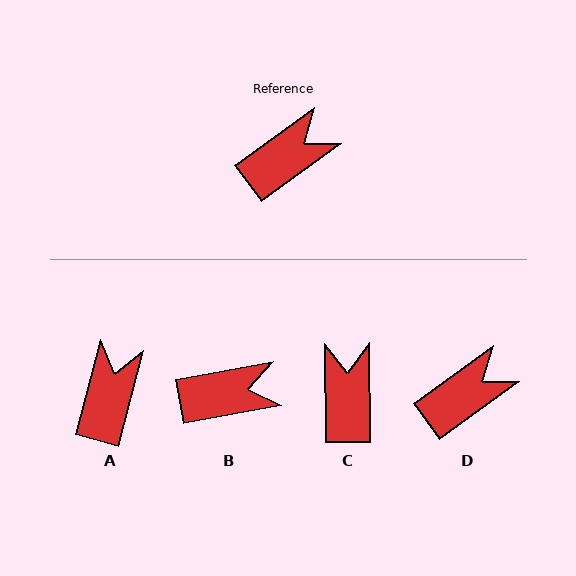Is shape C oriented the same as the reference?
No, it is off by about 54 degrees.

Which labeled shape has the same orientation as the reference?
D.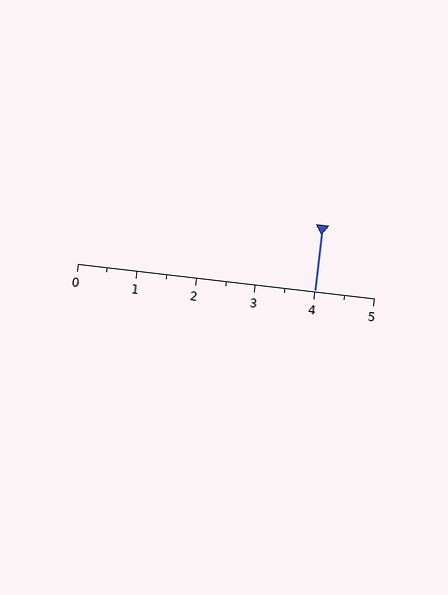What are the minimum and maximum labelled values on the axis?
The axis runs from 0 to 5.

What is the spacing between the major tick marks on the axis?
The major ticks are spaced 1 apart.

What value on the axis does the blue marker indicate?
The marker indicates approximately 4.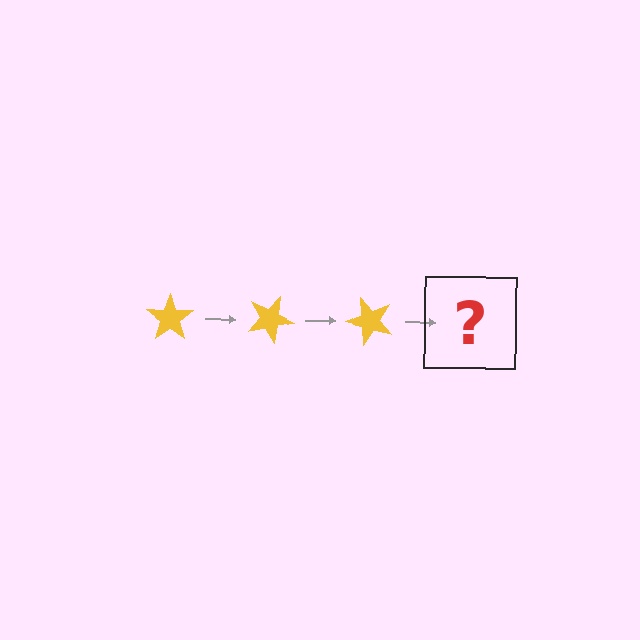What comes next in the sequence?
The next element should be a yellow star rotated 75 degrees.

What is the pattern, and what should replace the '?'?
The pattern is that the star rotates 25 degrees each step. The '?' should be a yellow star rotated 75 degrees.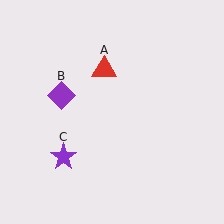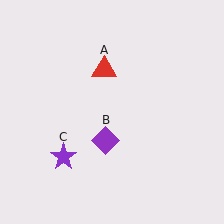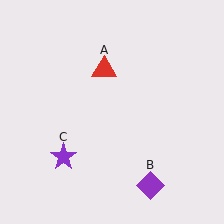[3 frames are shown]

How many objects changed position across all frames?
1 object changed position: purple diamond (object B).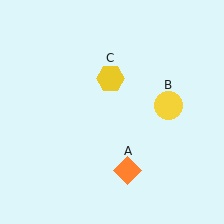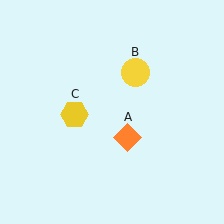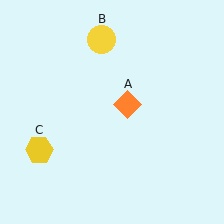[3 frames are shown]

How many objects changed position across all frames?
3 objects changed position: orange diamond (object A), yellow circle (object B), yellow hexagon (object C).